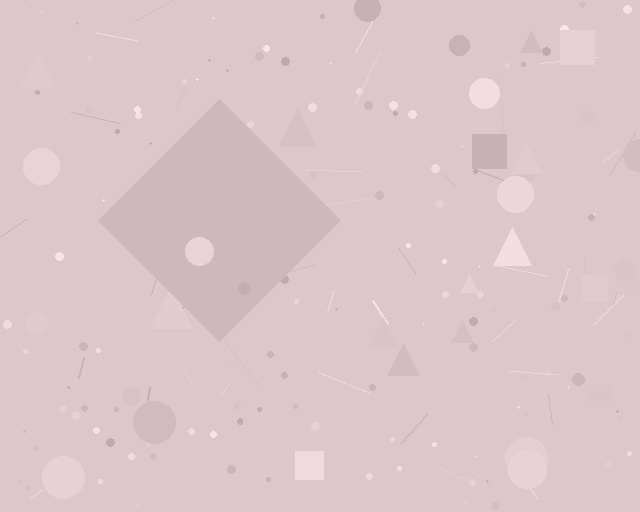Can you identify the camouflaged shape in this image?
The camouflaged shape is a diamond.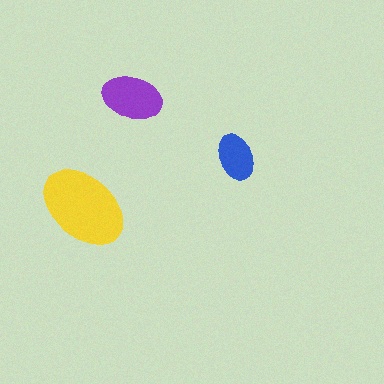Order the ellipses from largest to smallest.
the yellow one, the purple one, the blue one.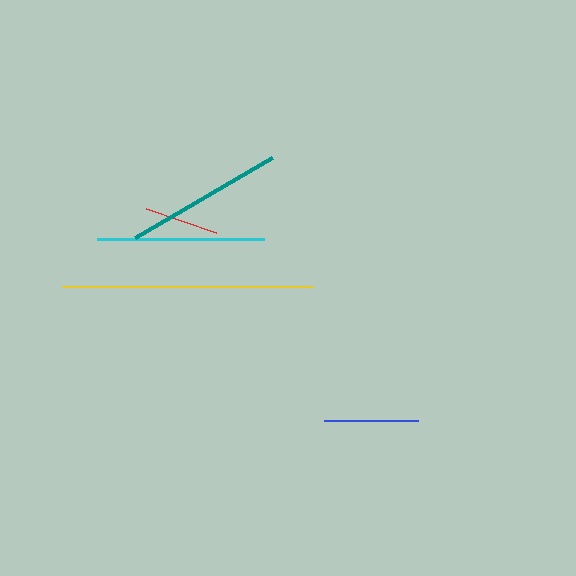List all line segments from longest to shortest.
From longest to shortest: yellow, cyan, teal, blue, red.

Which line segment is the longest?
The yellow line is the longest at approximately 251 pixels.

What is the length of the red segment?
The red segment is approximately 73 pixels long.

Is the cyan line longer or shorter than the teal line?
The cyan line is longer than the teal line.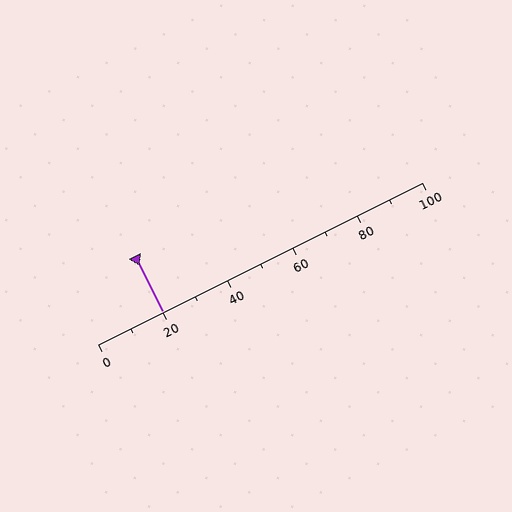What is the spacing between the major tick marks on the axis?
The major ticks are spaced 20 apart.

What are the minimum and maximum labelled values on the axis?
The axis runs from 0 to 100.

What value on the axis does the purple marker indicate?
The marker indicates approximately 20.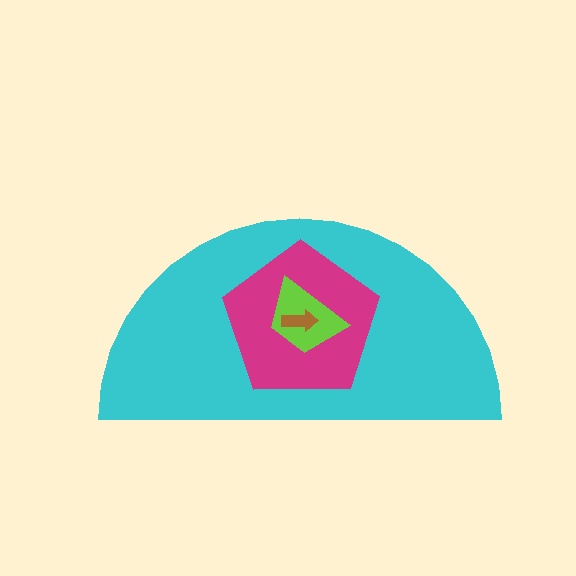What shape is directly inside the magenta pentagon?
The lime trapezoid.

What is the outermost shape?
The cyan semicircle.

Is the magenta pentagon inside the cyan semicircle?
Yes.